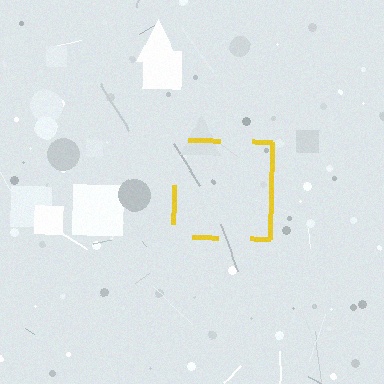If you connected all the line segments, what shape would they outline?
They would outline a square.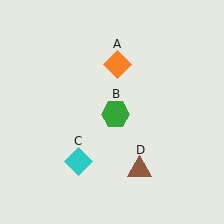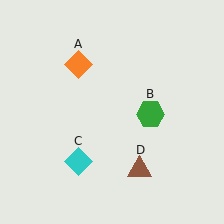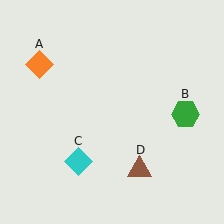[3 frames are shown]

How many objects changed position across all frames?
2 objects changed position: orange diamond (object A), green hexagon (object B).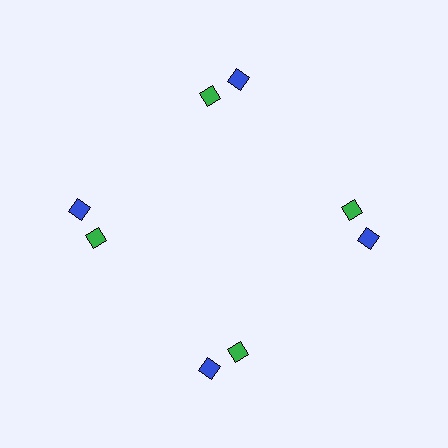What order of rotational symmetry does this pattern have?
This pattern has 4-fold rotational symmetry.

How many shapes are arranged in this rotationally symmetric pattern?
There are 8 shapes, arranged in 4 groups of 2.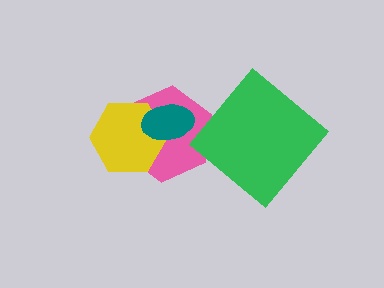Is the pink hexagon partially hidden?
Yes, it is partially covered by another shape.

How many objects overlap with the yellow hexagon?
2 objects overlap with the yellow hexagon.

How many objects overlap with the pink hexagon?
2 objects overlap with the pink hexagon.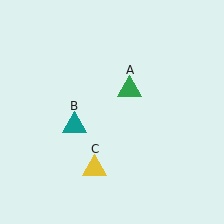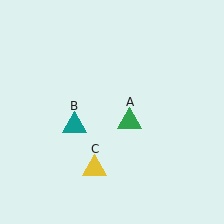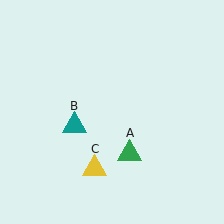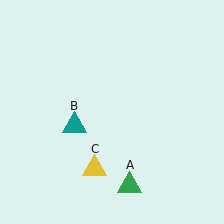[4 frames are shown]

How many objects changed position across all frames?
1 object changed position: green triangle (object A).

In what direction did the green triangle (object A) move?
The green triangle (object A) moved down.